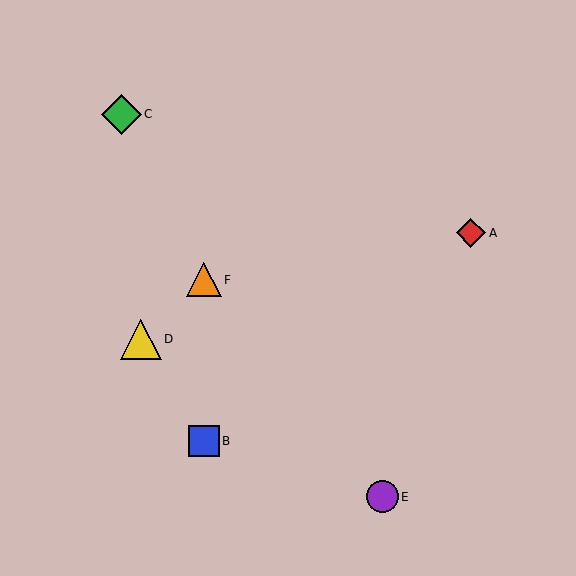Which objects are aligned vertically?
Objects B, F are aligned vertically.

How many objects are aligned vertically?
2 objects (B, F) are aligned vertically.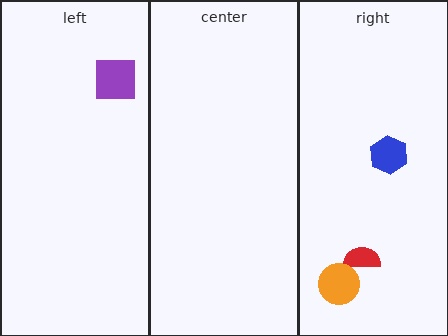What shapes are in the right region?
The red semicircle, the orange circle, the blue hexagon.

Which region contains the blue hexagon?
The right region.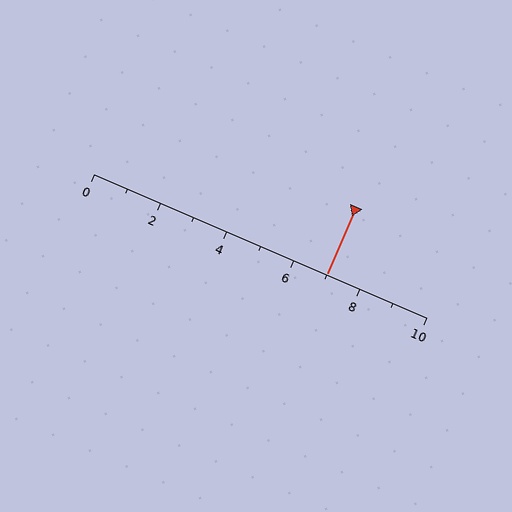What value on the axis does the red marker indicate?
The marker indicates approximately 7.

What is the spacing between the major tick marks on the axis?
The major ticks are spaced 2 apart.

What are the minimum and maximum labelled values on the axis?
The axis runs from 0 to 10.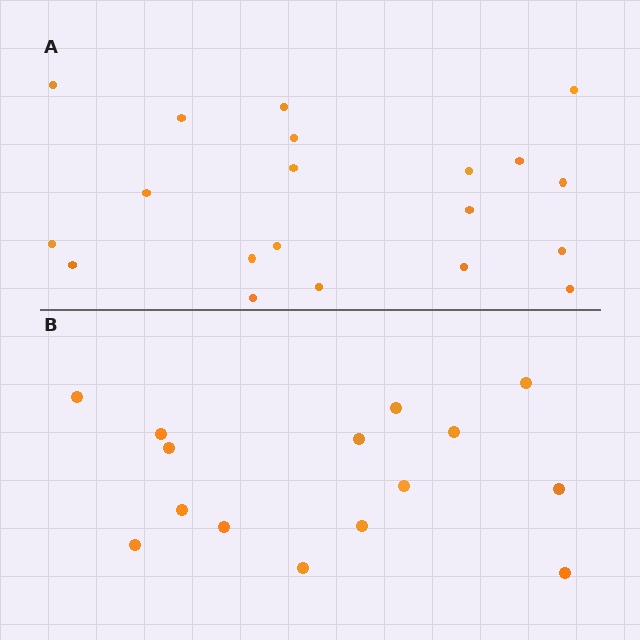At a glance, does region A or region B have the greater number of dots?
Region A (the top region) has more dots.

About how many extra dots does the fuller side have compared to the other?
Region A has about 5 more dots than region B.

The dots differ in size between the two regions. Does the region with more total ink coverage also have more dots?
No. Region B has more total ink coverage because its dots are larger, but region A actually contains more individual dots. Total area can be misleading — the number of items is what matters here.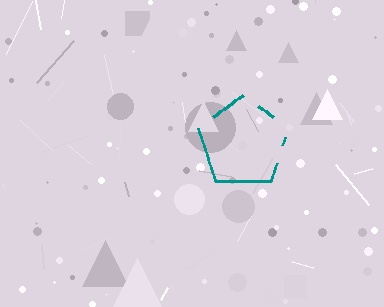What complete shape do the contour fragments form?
The contour fragments form a pentagon.